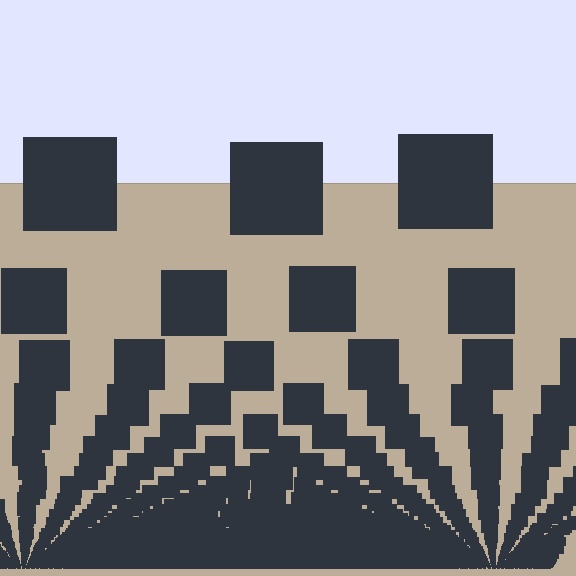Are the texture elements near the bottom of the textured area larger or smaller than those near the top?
Smaller. The gradient is inverted — elements near the bottom are smaller and denser.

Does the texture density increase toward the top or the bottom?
Density increases toward the bottom.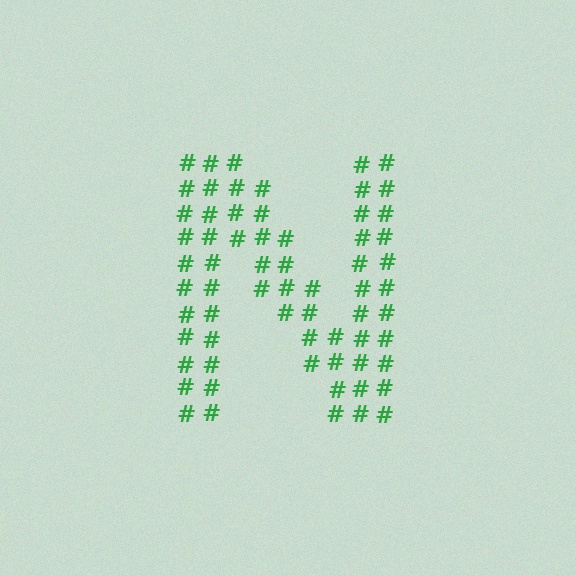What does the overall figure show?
The overall figure shows the letter N.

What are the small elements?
The small elements are hash symbols.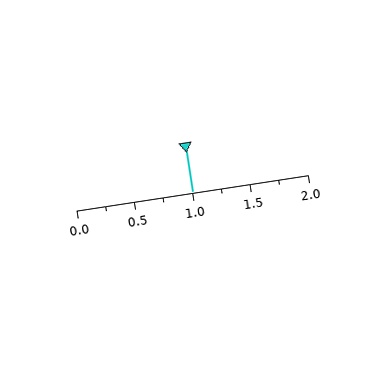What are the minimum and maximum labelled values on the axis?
The axis runs from 0.0 to 2.0.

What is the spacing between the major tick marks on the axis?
The major ticks are spaced 0.5 apart.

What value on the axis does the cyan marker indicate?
The marker indicates approximately 1.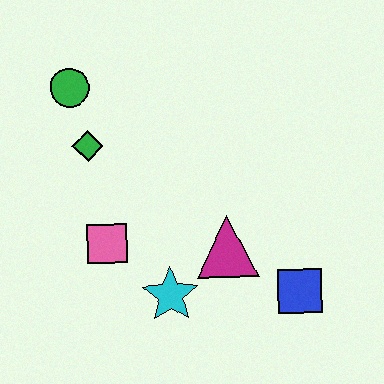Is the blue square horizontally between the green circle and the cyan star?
No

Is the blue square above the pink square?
No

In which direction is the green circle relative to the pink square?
The green circle is above the pink square.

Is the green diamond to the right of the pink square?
No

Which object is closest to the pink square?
The cyan star is closest to the pink square.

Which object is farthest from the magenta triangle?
The green circle is farthest from the magenta triangle.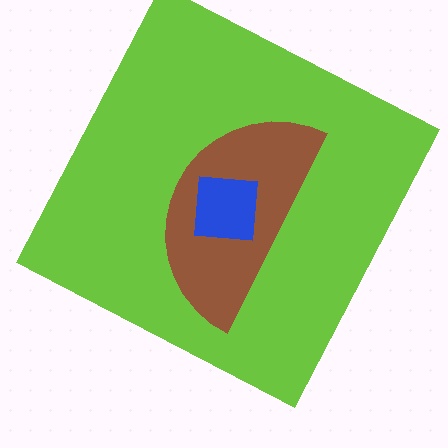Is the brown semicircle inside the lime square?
Yes.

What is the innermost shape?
The blue square.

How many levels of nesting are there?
3.